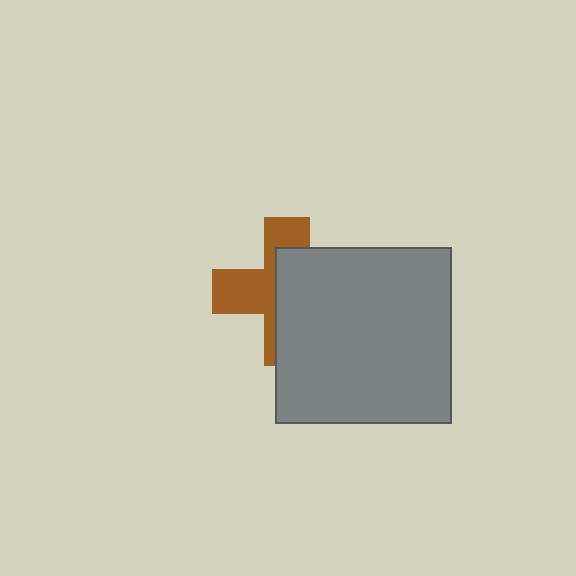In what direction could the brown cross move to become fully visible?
The brown cross could move left. That would shift it out from behind the gray square entirely.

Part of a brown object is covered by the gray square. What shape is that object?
It is a cross.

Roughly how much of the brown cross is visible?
A small part of it is visible (roughly 45%).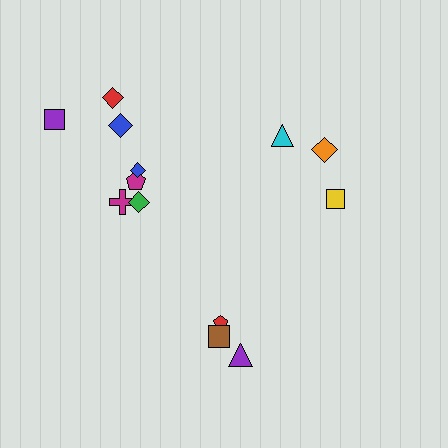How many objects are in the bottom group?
There are 3 objects.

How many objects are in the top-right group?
There are 3 objects.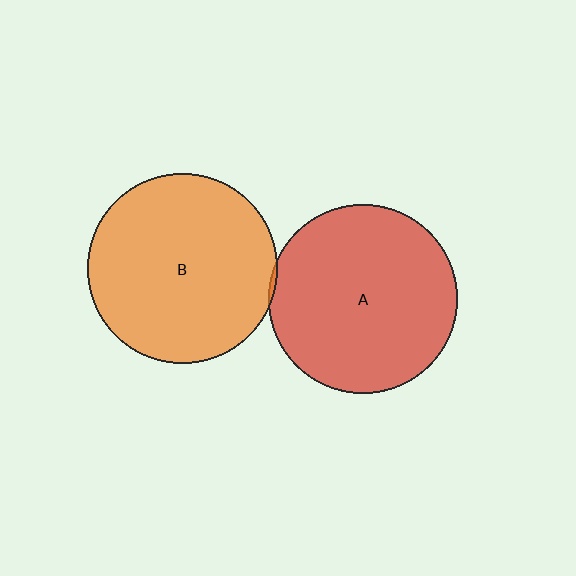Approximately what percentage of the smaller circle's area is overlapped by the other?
Approximately 5%.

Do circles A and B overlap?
Yes.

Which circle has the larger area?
Circle B (orange).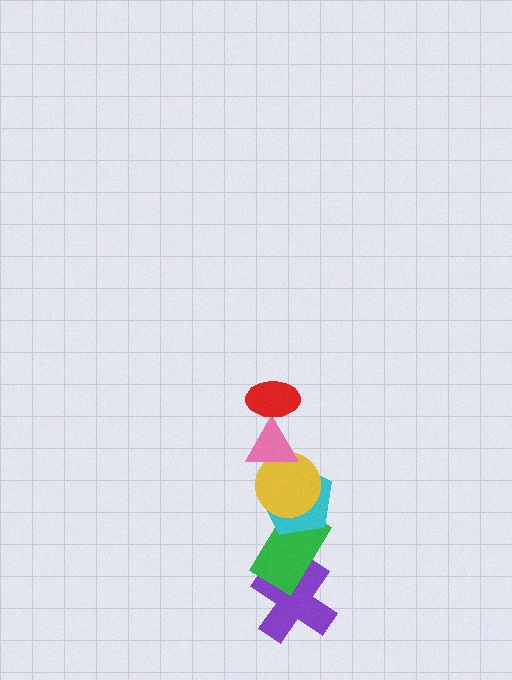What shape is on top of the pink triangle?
The red ellipse is on top of the pink triangle.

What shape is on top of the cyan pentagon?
The yellow circle is on top of the cyan pentagon.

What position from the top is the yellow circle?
The yellow circle is 3rd from the top.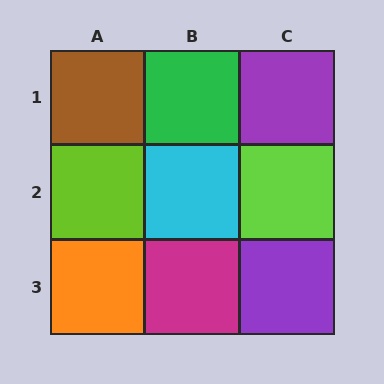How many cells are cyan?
1 cell is cyan.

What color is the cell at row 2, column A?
Lime.